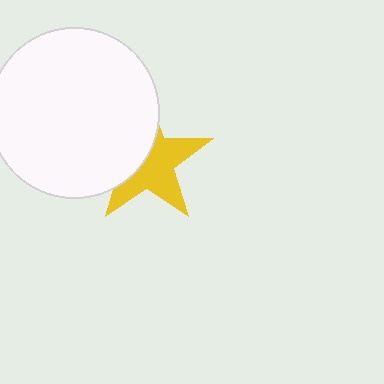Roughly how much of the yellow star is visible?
About half of it is visible (roughly 56%).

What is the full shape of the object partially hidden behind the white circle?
The partially hidden object is a yellow star.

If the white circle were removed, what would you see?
You would see the complete yellow star.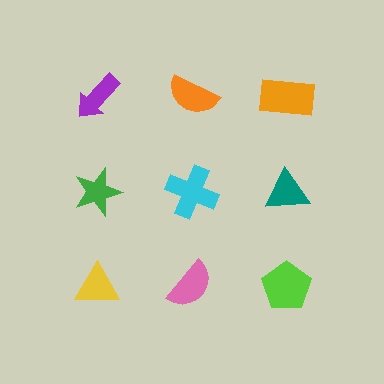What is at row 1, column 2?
An orange semicircle.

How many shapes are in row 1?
3 shapes.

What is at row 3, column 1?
A yellow triangle.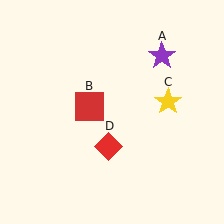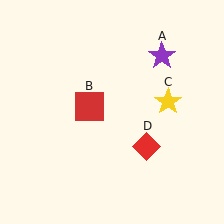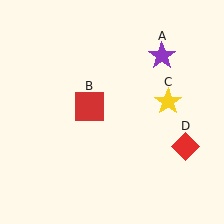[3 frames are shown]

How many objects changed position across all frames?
1 object changed position: red diamond (object D).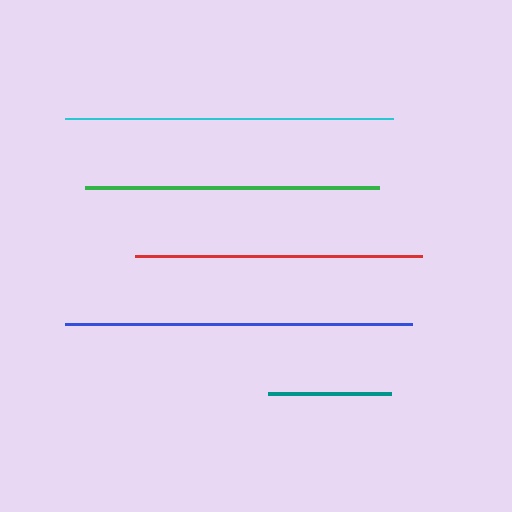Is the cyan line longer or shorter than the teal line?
The cyan line is longer than the teal line.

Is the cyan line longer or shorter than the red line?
The cyan line is longer than the red line.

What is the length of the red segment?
The red segment is approximately 287 pixels long.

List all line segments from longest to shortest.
From longest to shortest: blue, cyan, green, red, teal.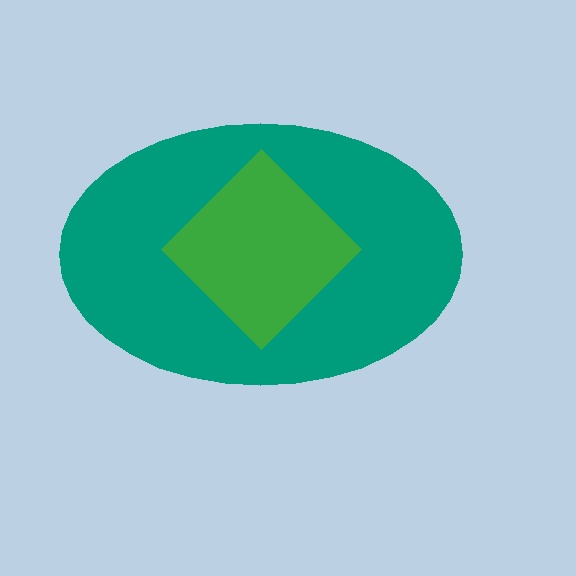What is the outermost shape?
The teal ellipse.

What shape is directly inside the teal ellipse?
The green diamond.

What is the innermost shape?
The green diamond.